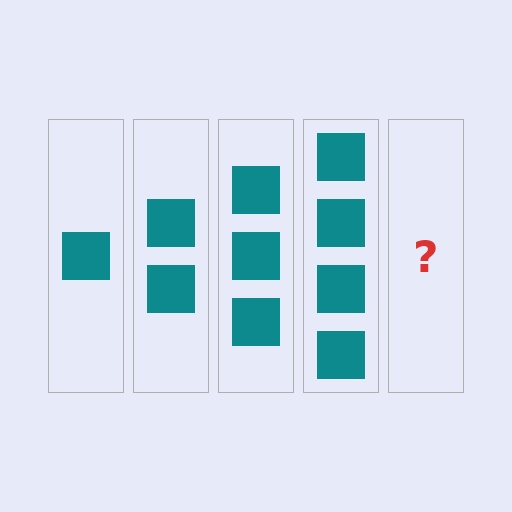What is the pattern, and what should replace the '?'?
The pattern is that each step adds one more square. The '?' should be 5 squares.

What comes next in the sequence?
The next element should be 5 squares.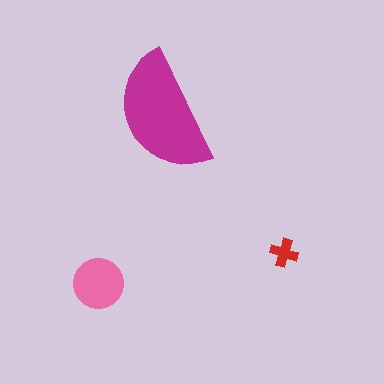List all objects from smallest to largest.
The red cross, the pink circle, the magenta semicircle.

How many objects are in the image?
There are 3 objects in the image.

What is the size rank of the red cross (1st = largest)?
3rd.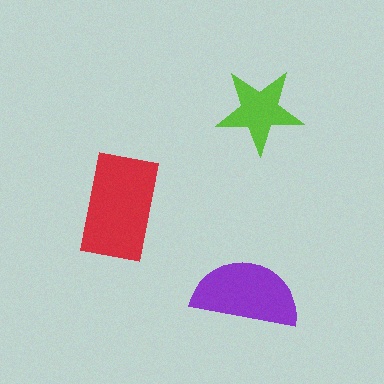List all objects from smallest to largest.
The lime star, the purple semicircle, the red rectangle.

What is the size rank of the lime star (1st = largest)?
3rd.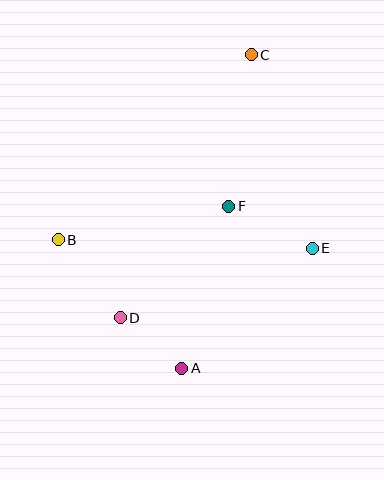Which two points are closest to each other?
Points A and D are closest to each other.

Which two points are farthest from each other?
Points A and C are farthest from each other.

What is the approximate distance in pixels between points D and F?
The distance between D and F is approximately 155 pixels.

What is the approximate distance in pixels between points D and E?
The distance between D and E is approximately 204 pixels.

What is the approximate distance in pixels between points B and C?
The distance between B and C is approximately 268 pixels.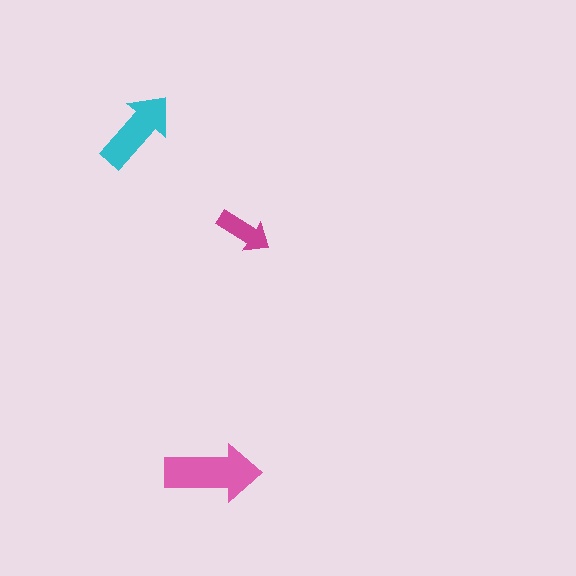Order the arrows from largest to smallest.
the pink one, the cyan one, the magenta one.